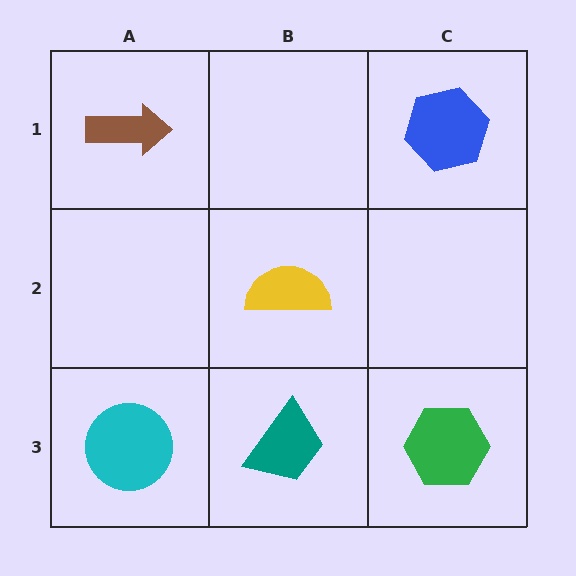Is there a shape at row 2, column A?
No, that cell is empty.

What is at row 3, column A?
A cyan circle.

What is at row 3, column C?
A green hexagon.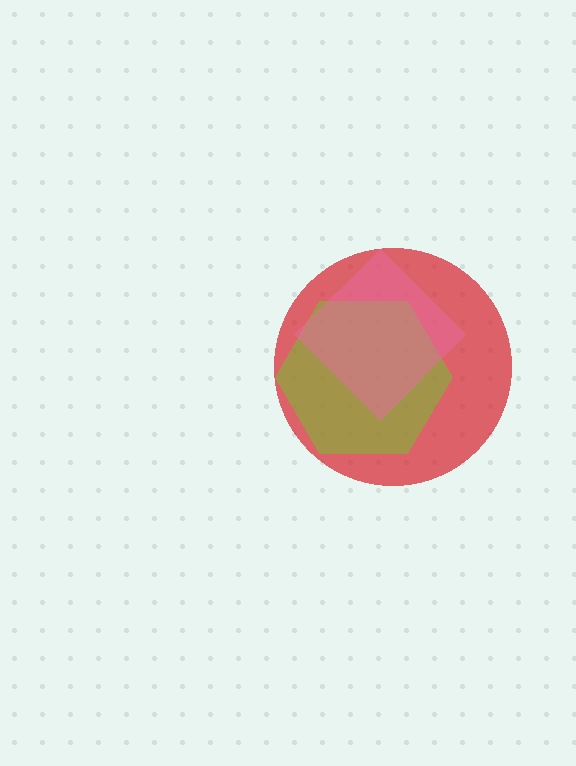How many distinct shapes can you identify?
There are 3 distinct shapes: a red circle, a lime hexagon, a pink diamond.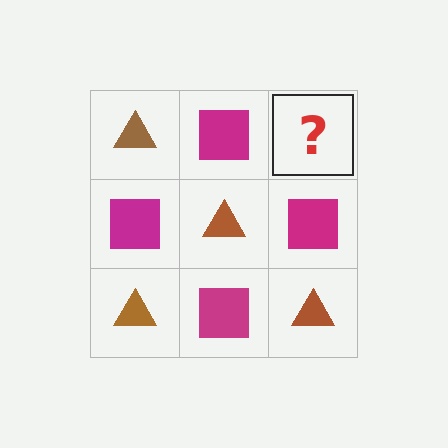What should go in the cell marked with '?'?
The missing cell should contain a brown triangle.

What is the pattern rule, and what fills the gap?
The rule is that it alternates brown triangle and magenta square in a checkerboard pattern. The gap should be filled with a brown triangle.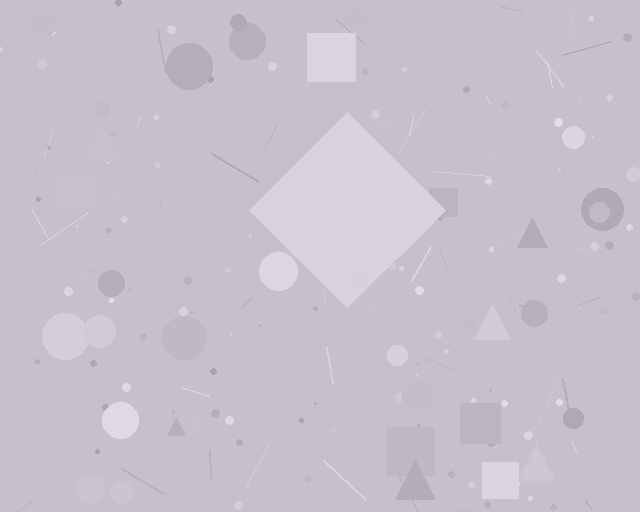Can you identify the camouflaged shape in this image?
The camouflaged shape is a diamond.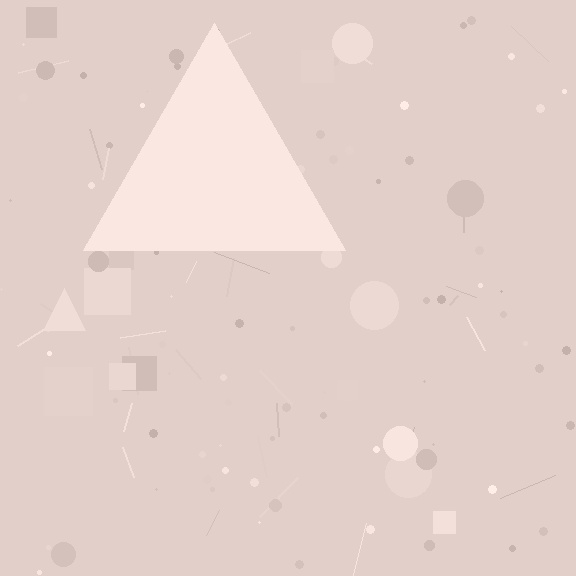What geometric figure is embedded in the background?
A triangle is embedded in the background.